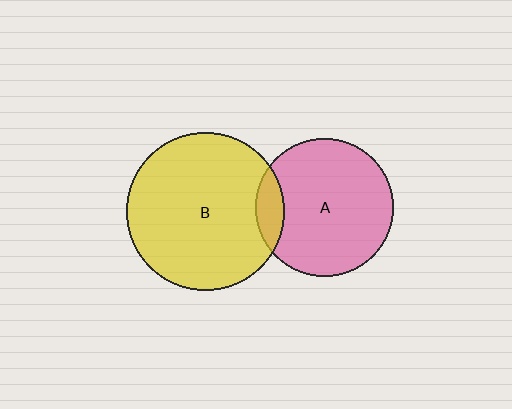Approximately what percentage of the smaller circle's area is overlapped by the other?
Approximately 10%.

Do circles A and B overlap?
Yes.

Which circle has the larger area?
Circle B (yellow).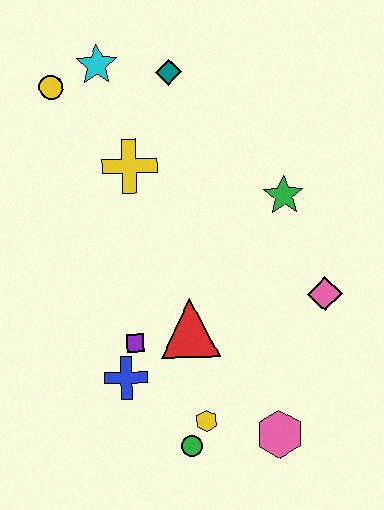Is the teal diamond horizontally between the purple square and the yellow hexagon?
Yes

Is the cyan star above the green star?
Yes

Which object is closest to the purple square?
The blue cross is closest to the purple square.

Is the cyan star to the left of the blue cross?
Yes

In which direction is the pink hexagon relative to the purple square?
The pink hexagon is to the right of the purple square.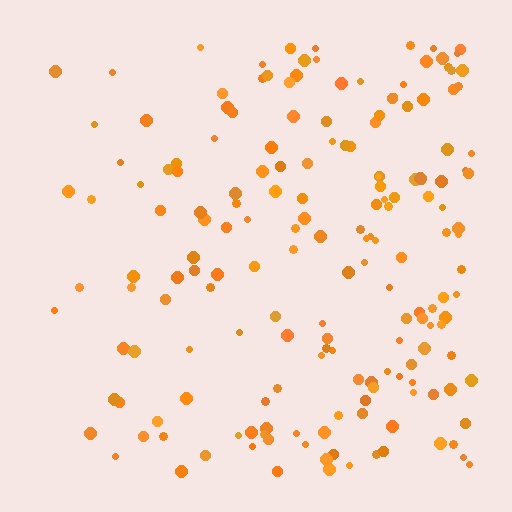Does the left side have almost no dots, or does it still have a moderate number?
Still a moderate number, just noticeably fewer than the right.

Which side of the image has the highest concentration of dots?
The right.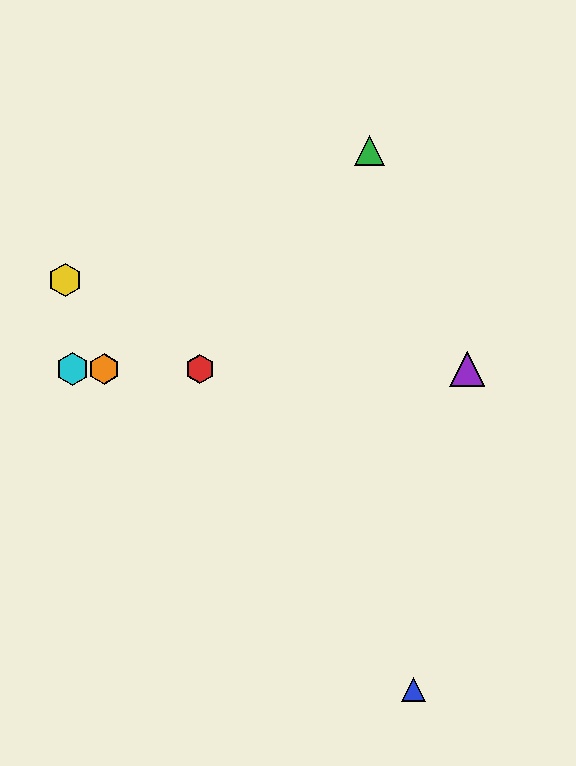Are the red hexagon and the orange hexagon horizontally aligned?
Yes, both are at y≈369.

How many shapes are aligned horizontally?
4 shapes (the red hexagon, the purple triangle, the orange hexagon, the cyan hexagon) are aligned horizontally.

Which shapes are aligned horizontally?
The red hexagon, the purple triangle, the orange hexagon, the cyan hexagon are aligned horizontally.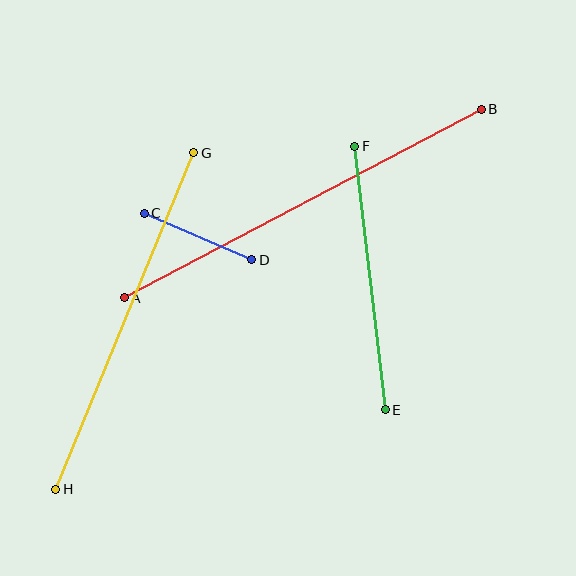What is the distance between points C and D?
The distance is approximately 118 pixels.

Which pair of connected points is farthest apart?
Points A and B are farthest apart.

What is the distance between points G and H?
The distance is approximately 363 pixels.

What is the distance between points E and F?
The distance is approximately 265 pixels.